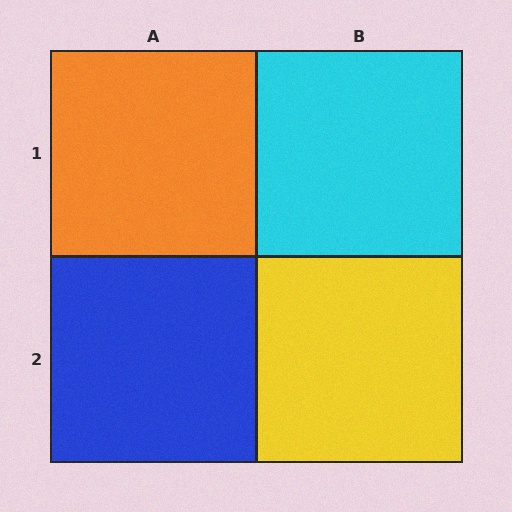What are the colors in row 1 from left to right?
Orange, cyan.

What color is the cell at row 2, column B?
Yellow.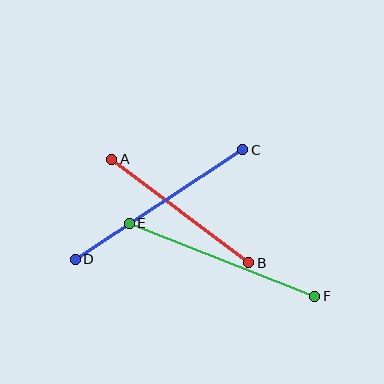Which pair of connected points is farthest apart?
Points C and D are farthest apart.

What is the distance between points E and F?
The distance is approximately 199 pixels.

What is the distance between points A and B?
The distance is approximately 171 pixels.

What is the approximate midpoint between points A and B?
The midpoint is at approximately (180, 211) pixels.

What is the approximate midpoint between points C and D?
The midpoint is at approximately (159, 205) pixels.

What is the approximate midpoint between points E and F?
The midpoint is at approximately (222, 260) pixels.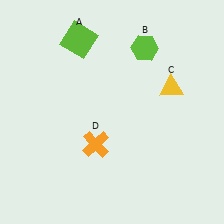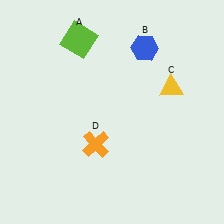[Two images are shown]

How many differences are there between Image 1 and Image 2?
There is 1 difference between the two images.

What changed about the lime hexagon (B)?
In Image 1, B is lime. In Image 2, it changed to blue.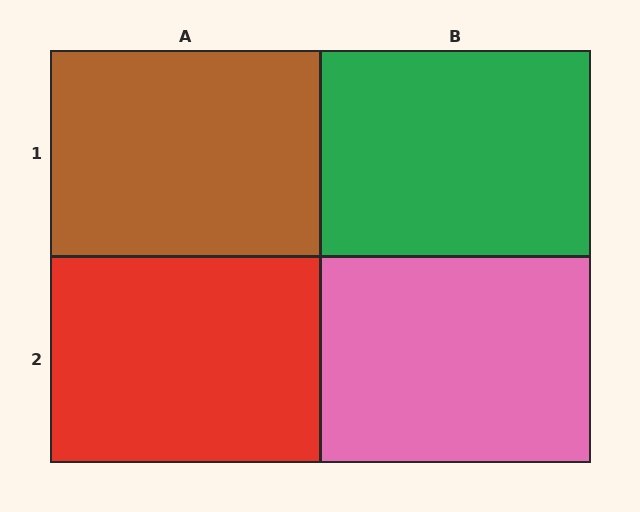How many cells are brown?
1 cell is brown.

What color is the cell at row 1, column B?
Green.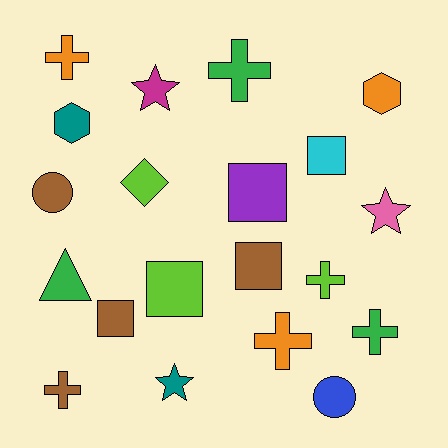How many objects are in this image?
There are 20 objects.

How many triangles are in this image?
There is 1 triangle.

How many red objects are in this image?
There are no red objects.